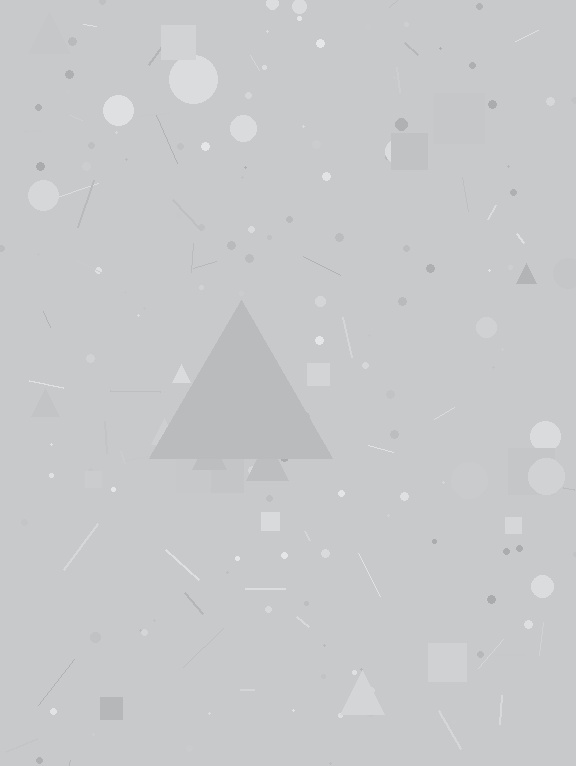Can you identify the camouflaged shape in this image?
The camouflaged shape is a triangle.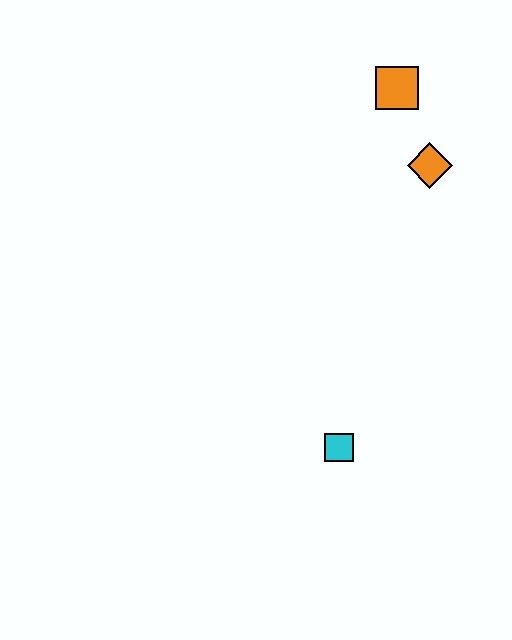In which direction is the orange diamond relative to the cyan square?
The orange diamond is above the cyan square.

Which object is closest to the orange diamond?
The orange square is closest to the orange diamond.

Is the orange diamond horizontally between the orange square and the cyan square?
No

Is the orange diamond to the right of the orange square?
Yes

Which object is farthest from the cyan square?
The orange square is farthest from the cyan square.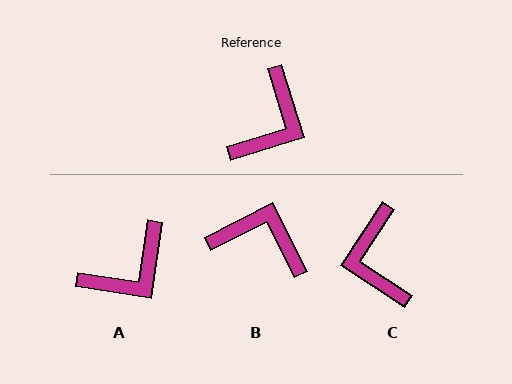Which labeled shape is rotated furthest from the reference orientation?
C, about 141 degrees away.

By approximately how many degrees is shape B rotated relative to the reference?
Approximately 100 degrees counter-clockwise.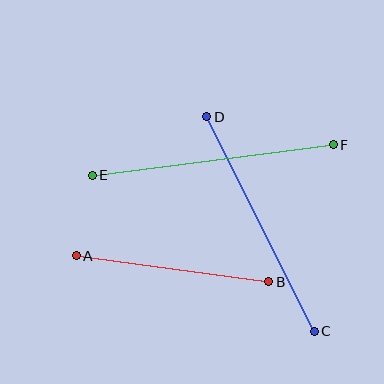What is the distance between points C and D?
The distance is approximately 240 pixels.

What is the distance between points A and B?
The distance is approximately 194 pixels.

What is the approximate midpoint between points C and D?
The midpoint is at approximately (260, 224) pixels.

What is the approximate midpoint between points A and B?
The midpoint is at approximately (173, 269) pixels.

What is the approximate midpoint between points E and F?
The midpoint is at approximately (213, 160) pixels.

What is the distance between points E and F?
The distance is approximately 243 pixels.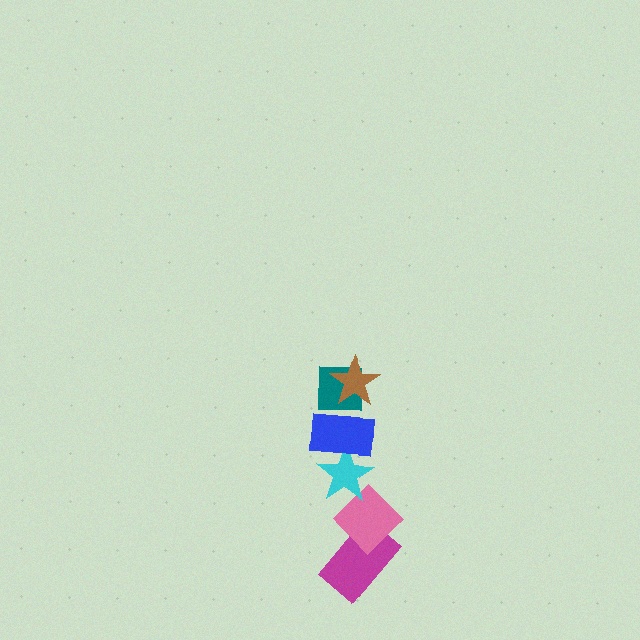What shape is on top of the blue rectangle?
The teal square is on top of the blue rectangle.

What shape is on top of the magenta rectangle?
The pink diamond is on top of the magenta rectangle.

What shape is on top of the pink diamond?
The cyan star is on top of the pink diamond.